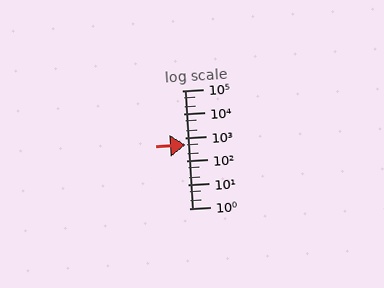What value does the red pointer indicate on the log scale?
The pointer indicates approximately 490.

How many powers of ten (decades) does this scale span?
The scale spans 5 decades, from 1 to 100000.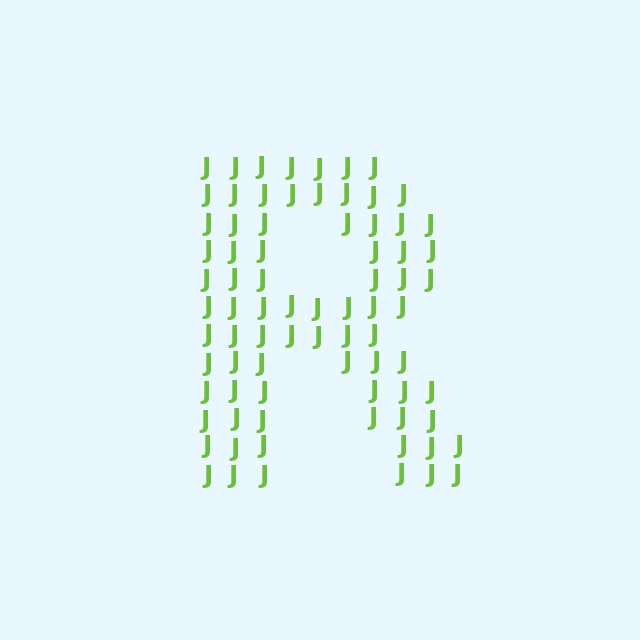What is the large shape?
The large shape is the letter R.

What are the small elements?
The small elements are letter J's.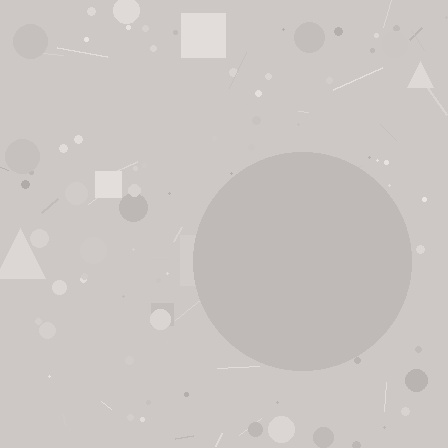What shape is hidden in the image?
A circle is hidden in the image.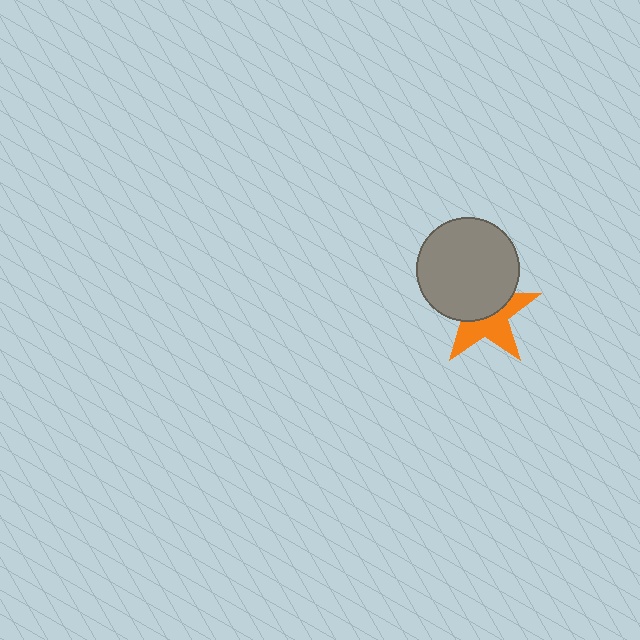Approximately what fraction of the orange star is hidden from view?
Roughly 51% of the orange star is hidden behind the gray circle.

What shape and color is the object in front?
The object in front is a gray circle.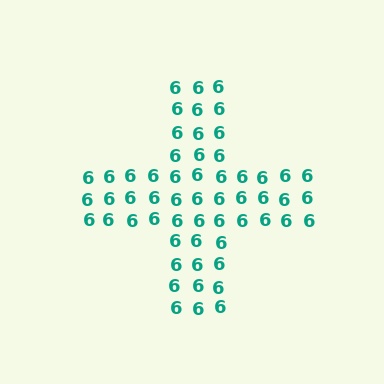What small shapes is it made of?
It is made of small digit 6's.